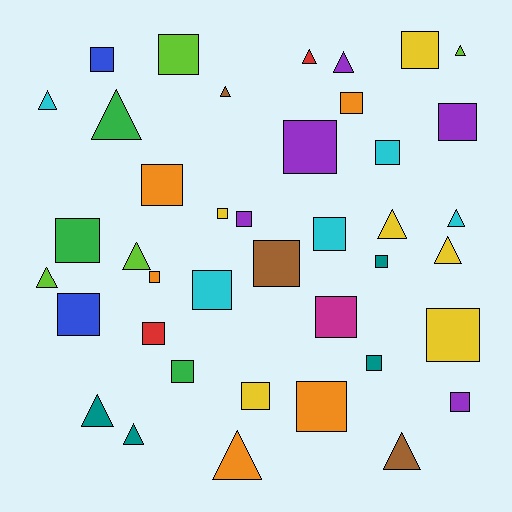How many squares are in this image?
There are 25 squares.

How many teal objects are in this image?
There are 4 teal objects.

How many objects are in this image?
There are 40 objects.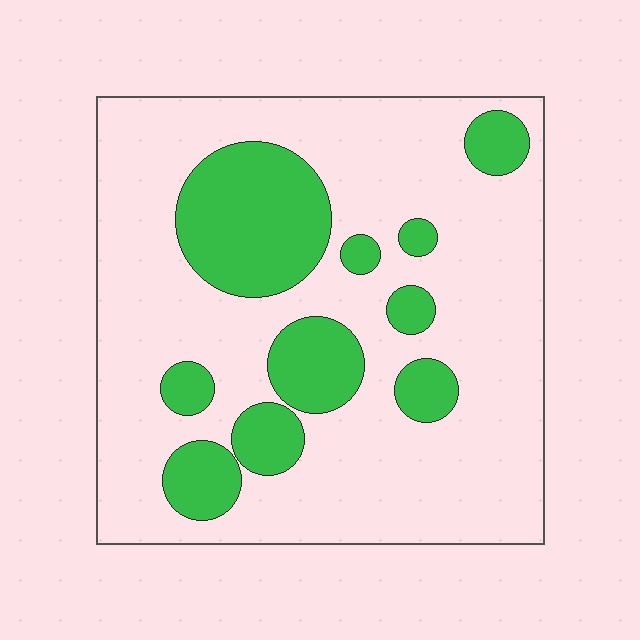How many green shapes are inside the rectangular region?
10.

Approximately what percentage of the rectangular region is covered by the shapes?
Approximately 25%.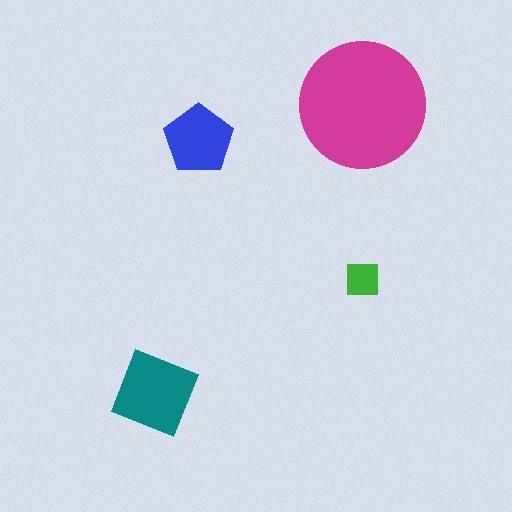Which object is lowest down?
The teal diamond is bottommost.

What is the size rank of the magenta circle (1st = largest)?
1st.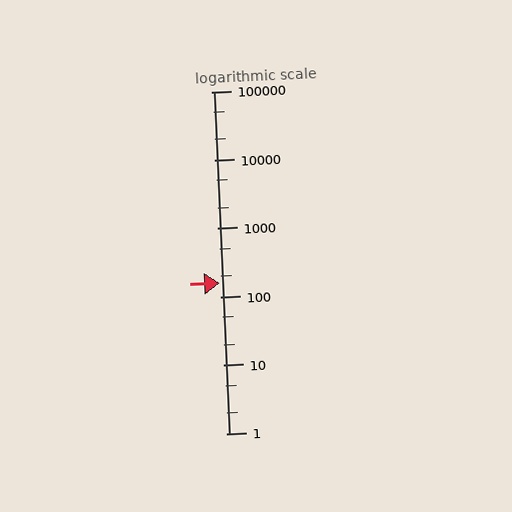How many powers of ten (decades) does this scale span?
The scale spans 5 decades, from 1 to 100000.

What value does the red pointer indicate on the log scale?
The pointer indicates approximately 160.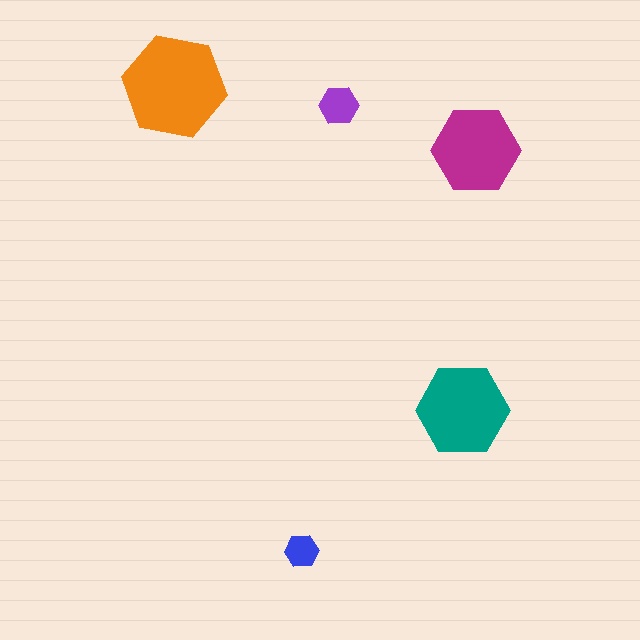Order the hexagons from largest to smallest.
the orange one, the teal one, the magenta one, the purple one, the blue one.